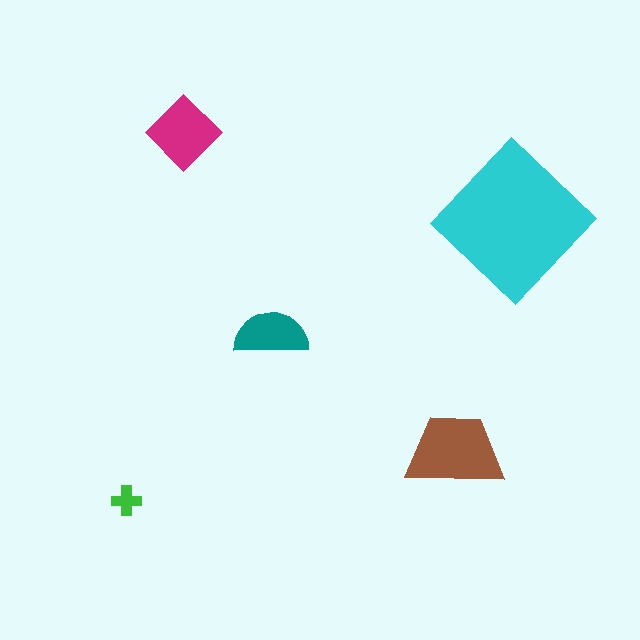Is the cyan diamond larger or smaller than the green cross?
Larger.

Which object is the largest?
The cyan diamond.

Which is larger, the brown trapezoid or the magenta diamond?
The brown trapezoid.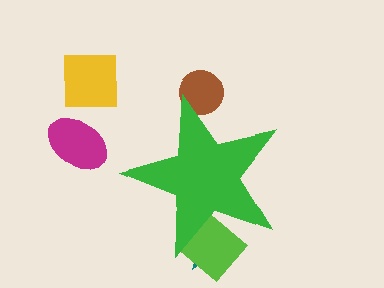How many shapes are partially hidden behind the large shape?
3 shapes are partially hidden.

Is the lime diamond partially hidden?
Yes, the lime diamond is partially hidden behind the green star.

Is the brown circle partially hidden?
Yes, the brown circle is partially hidden behind the green star.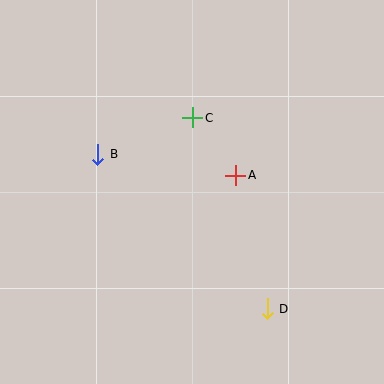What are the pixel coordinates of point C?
Point C is at (193, 118).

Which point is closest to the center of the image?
Point A at (236, 175) is closest to the center.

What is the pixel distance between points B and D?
The distance between B and D is 229 pixels.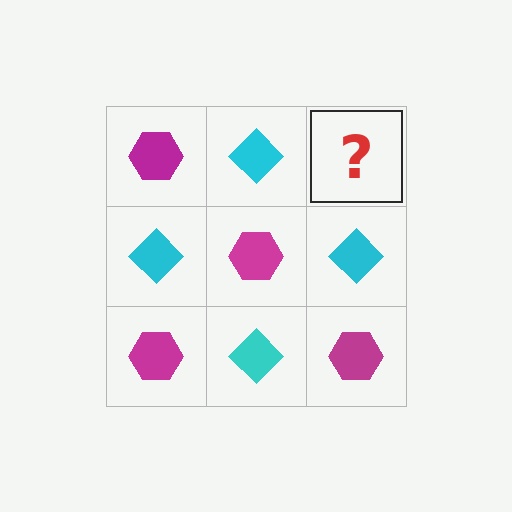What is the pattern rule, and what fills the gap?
The rule is that it alternates magenta hexagon and cyan diamond in a checkerboard pattern. The gap should be filled with a magenta hexagon.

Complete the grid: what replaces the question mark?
The question mark should be replaced with a magenta hexagon.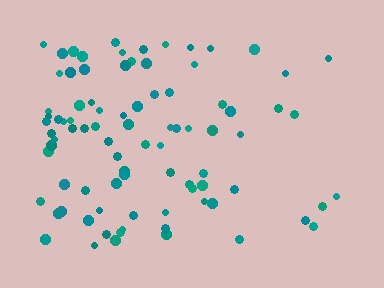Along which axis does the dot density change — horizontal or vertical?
Horizontal.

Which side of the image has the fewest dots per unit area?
The right.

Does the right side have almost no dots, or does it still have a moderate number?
Still a moderate number, just noticeably fewer than the left.